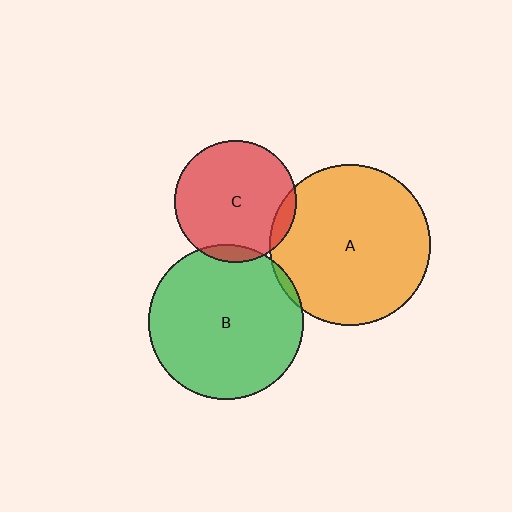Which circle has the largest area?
Circle A (orange).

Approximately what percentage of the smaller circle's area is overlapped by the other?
Approximately 5%.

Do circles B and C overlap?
Yes.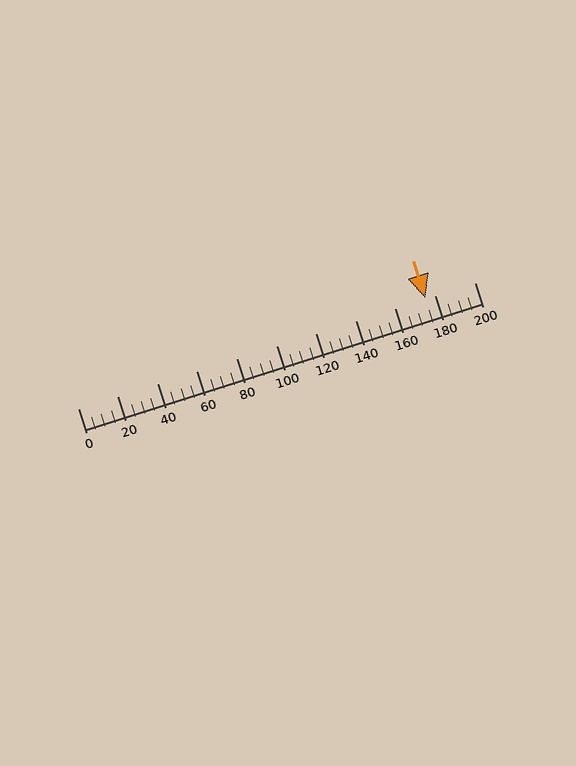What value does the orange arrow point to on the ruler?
The orange arrow points to approximately 175.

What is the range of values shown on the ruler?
The ruler shows values from 0 to 200.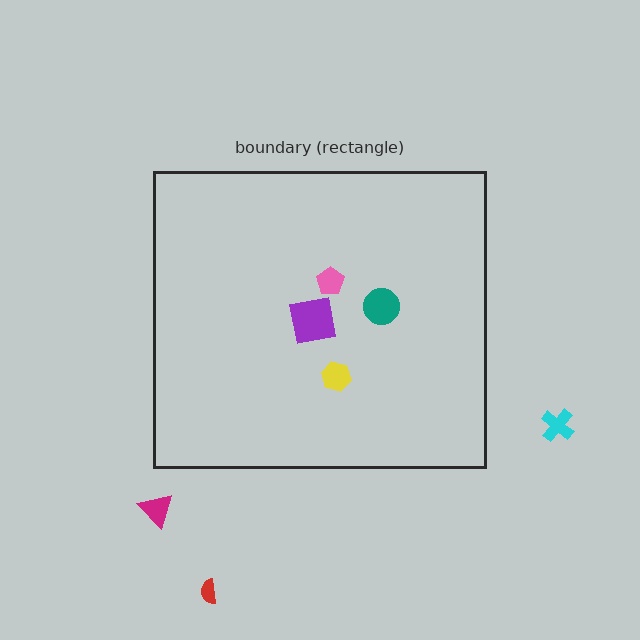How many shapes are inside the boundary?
4 inside, 3 outside.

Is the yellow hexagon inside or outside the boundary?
Inside.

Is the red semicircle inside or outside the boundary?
Outside.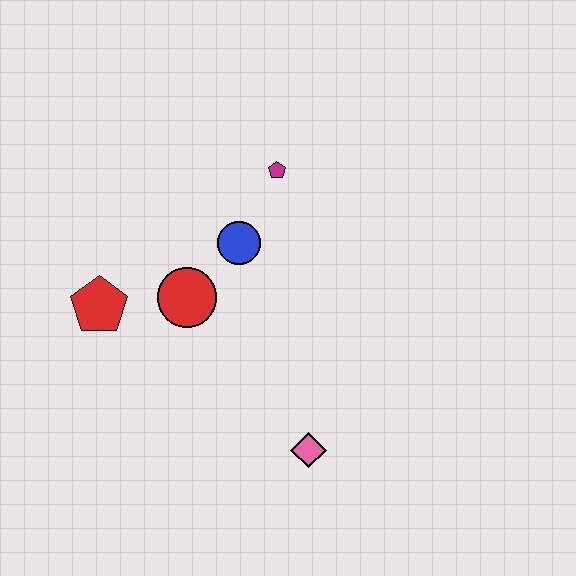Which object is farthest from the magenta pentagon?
The pink diamond is farthest from the magenta pentagon.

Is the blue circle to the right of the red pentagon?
Yes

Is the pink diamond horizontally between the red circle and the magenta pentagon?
No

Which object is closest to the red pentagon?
The red circle is closest to the red pentagon.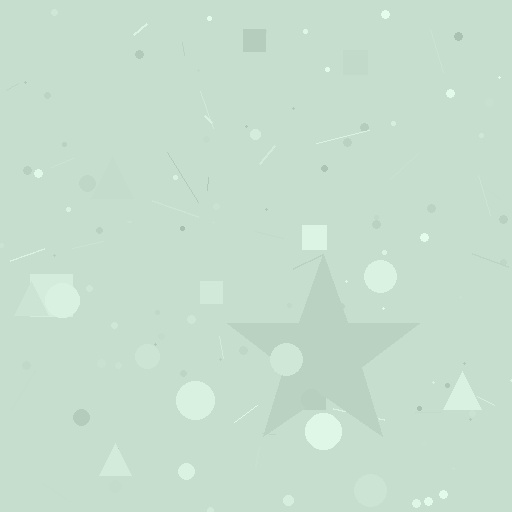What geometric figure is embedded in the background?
A star is embedded in the background.